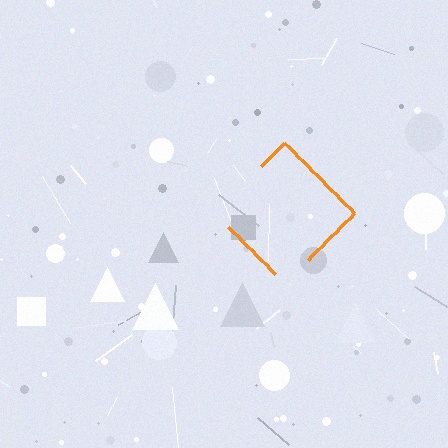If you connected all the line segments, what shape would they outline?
They would outline a diamond.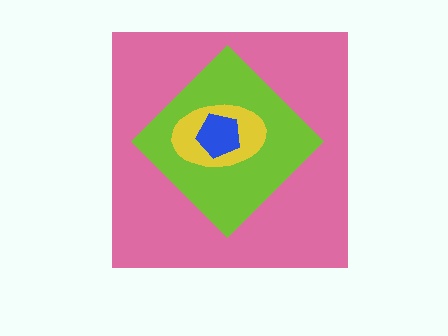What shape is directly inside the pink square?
The lime diamond.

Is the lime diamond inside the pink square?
Yes.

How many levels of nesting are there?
4.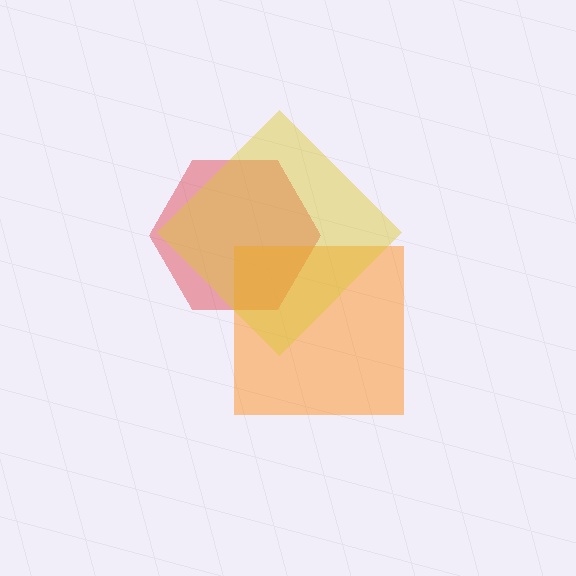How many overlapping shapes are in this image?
There are 3 overlapping shapes in the image.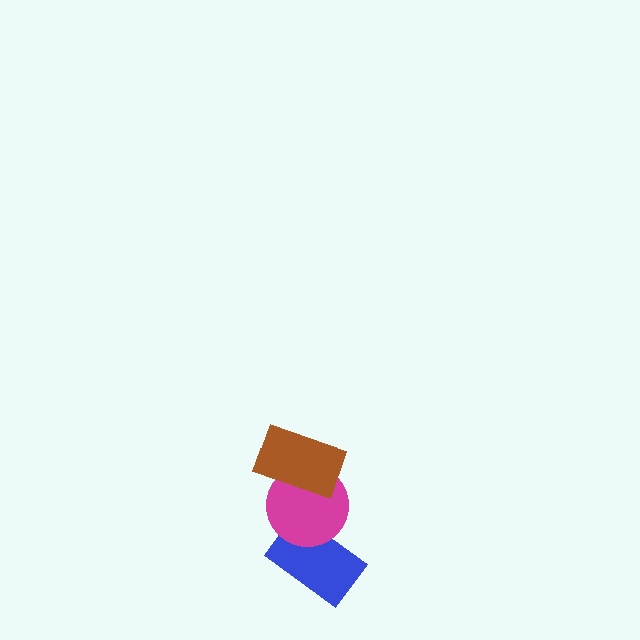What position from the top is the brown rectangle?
The brown rectangle is 1st from the top.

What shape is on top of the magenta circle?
The brown rectangle is on top of the magenta circle.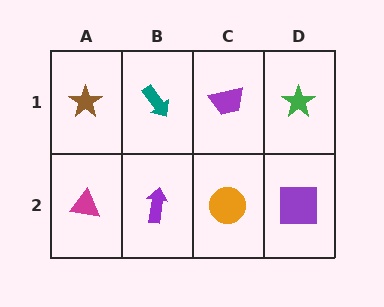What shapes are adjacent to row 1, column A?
A magenta triangle (row 2, column A), a teal arrow (row 1, column B).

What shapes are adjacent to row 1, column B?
A purple arrow (row 2, column B), a brown star (row 1, column A), a purple trapezoid (row 1, column C).